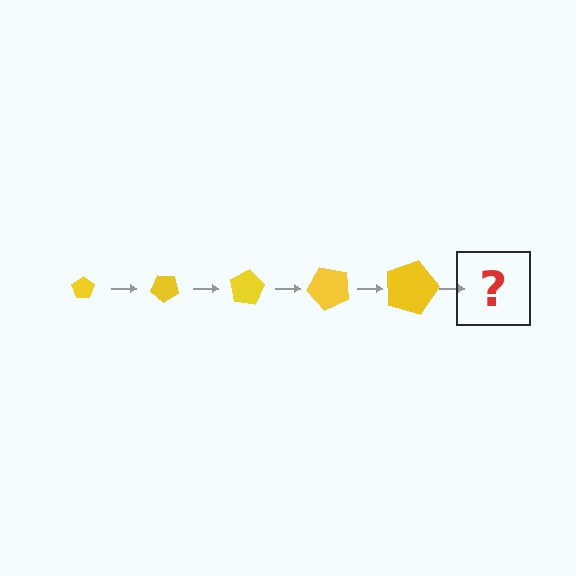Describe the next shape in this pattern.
It should be a pentagon, larger than the previous one and rotated 200 degrees from the start.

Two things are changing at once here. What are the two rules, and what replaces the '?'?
The two rules are that the pentagon grows larger each step and it rotates 40 degrees each step. The '?' should be a pentagon, larger than the previous one and rotated 200 degrees from the start.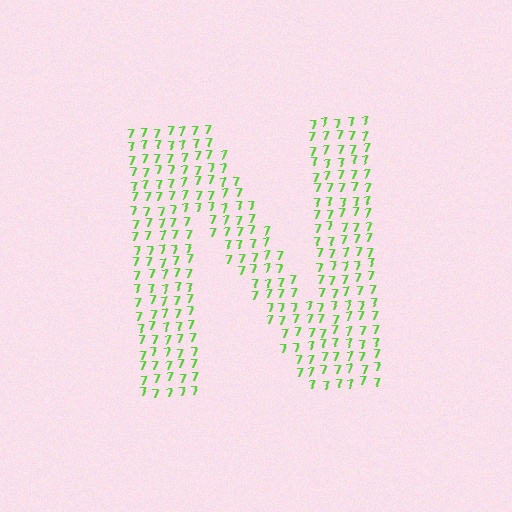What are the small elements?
The small elements are digit 7's.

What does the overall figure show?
The overall figure shows the letter N.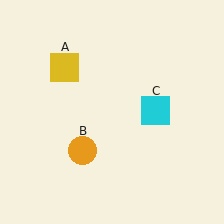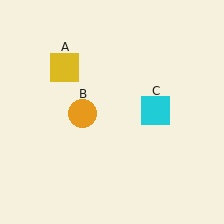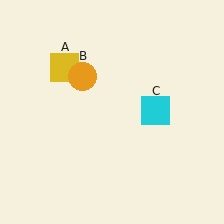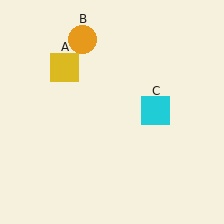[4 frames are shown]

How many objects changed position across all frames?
1 object changed position: orange circle (object B).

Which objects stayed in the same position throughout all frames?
Yellow square (object A) and cyan square (object C) remained stationary.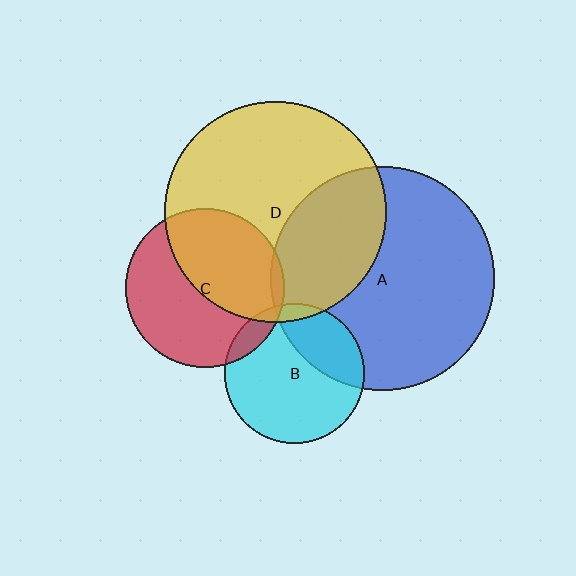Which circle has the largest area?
Circle A (blue).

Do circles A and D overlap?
Yes.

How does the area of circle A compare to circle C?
Approximately 2.0 times.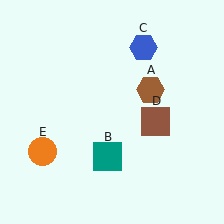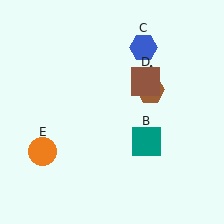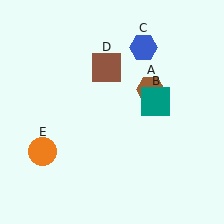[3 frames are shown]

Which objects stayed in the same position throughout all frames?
Brown hexagon (object A) and blue hexagon (object C) and orange circle (object E) remained stationary.